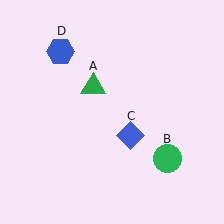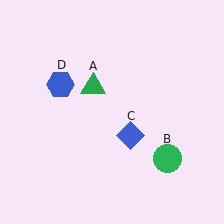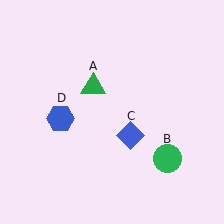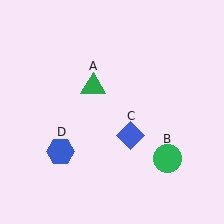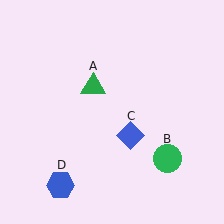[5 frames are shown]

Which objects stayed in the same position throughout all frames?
Green triangle (object A) and green circle (object B) and blue diamond (object C) remained stationary.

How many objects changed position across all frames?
1 object changed position: blue hexagon (object D).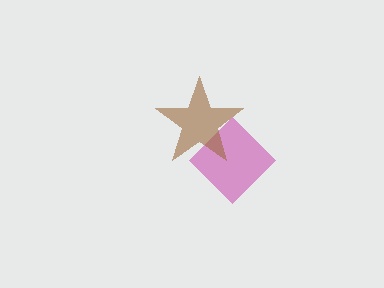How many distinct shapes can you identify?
There are 2 distinct shapes: a magenta diamond, a brown star.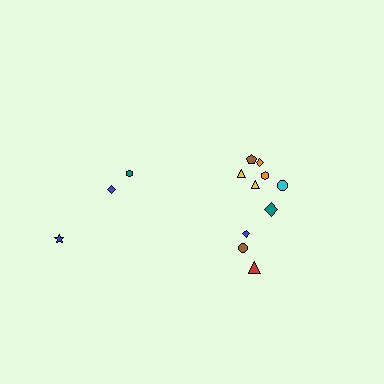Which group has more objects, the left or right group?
The right group.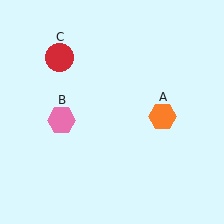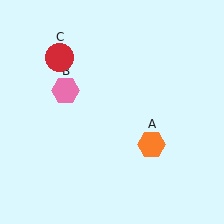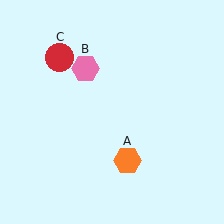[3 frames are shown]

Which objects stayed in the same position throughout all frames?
Red circle (object C) remained stationary.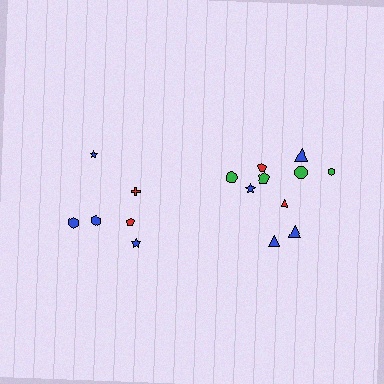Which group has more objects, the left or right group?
The right group.